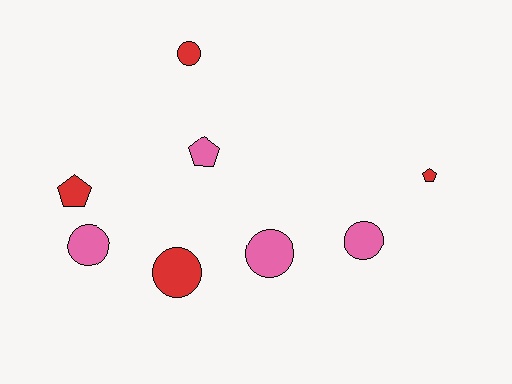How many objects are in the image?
There are 8 objects.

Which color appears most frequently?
Red, with 4 objects.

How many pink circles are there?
There are 3 pink circles.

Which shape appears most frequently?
Circle, with 5 objects.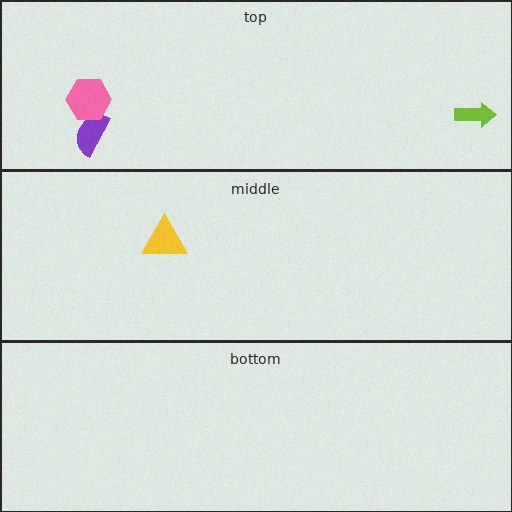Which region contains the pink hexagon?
The top region.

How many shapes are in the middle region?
1.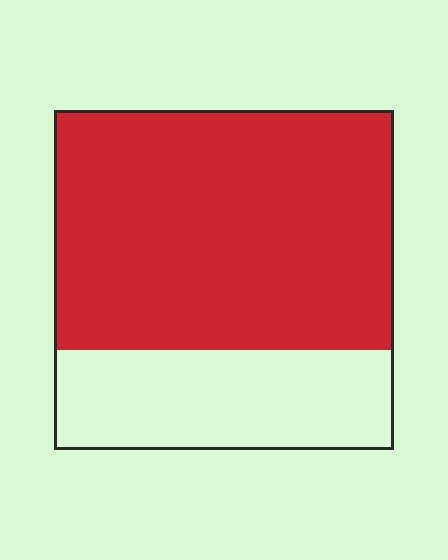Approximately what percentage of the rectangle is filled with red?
Approximately 70%.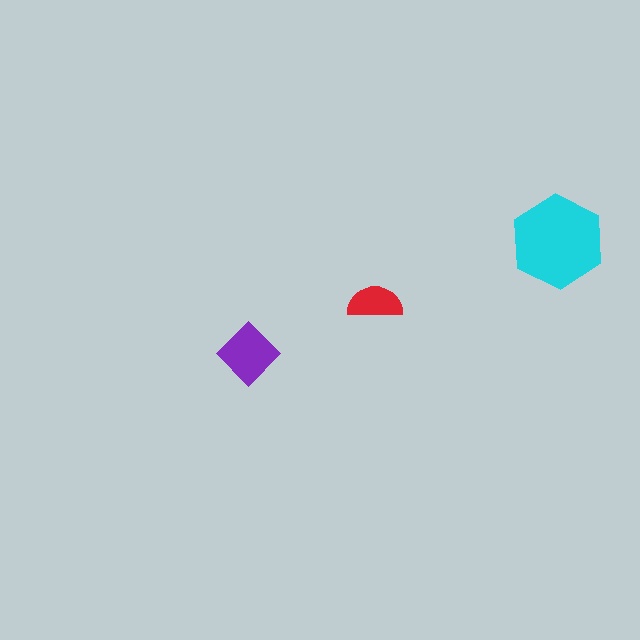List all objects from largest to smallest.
The cyan hexagon, the purple diamond, the red semicircle.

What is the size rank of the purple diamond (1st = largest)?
2nd.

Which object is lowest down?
The purple diamond is bottommost.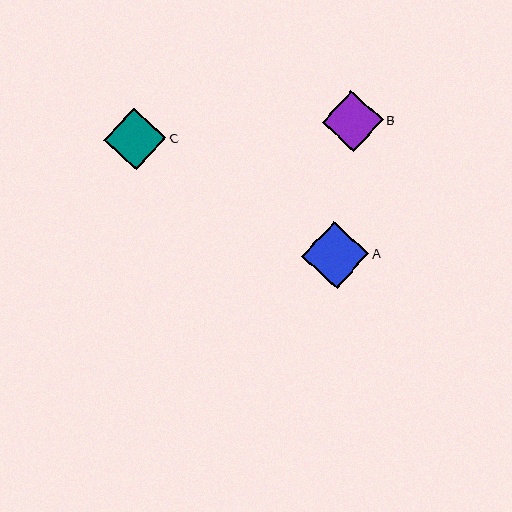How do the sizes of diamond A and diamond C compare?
Diamond A and diamond C are approximately the same size.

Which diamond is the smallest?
Diamond B is the smallest with a size of approximately 61 pixels.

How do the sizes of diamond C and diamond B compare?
Diamond C and diamond B are approximately the same size.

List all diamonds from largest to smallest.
From largest to smallest: A, C, B.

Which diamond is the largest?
Diamond A is the largest with a size of approximately 67 pixels.